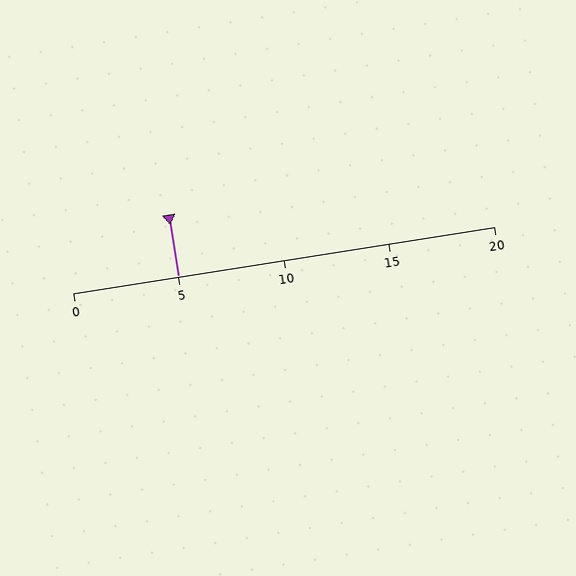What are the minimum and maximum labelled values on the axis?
The axis runs from 0 to 20.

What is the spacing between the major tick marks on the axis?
The major ticks are spaced 5 apart.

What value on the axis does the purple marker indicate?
The marker indicates approximately 5.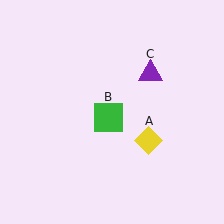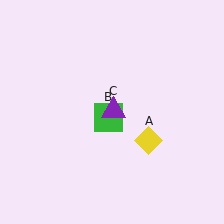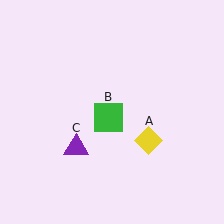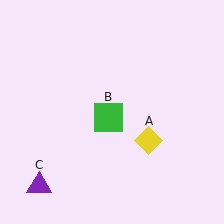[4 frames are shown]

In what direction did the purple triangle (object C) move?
The purple triangle (object C) moved down and to the left.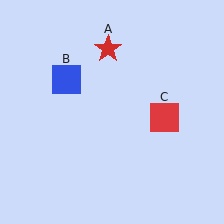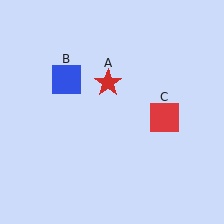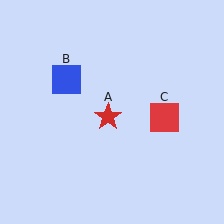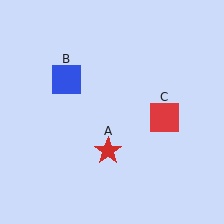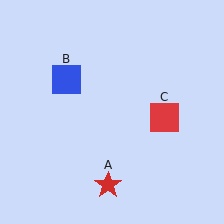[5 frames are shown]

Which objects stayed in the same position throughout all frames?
Blue square (object B) and red square (object C) remained stationary.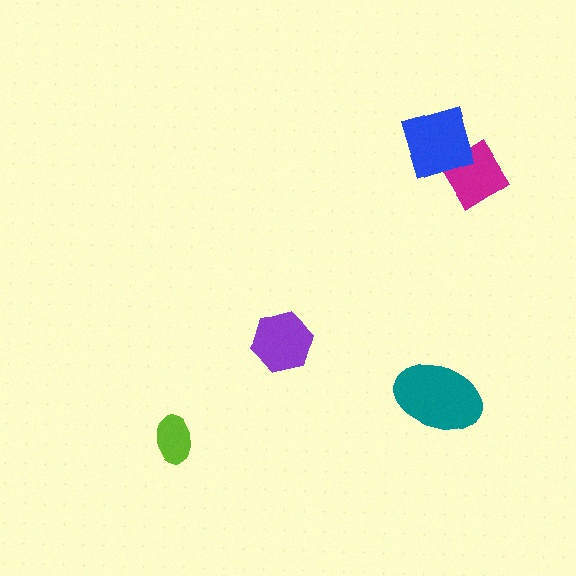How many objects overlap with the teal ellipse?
0 objects overlap with the teal ellipse.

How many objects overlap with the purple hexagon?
0 objects overlap with the purple hexagon.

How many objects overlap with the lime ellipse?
0 objects overlap with the lime ellipse.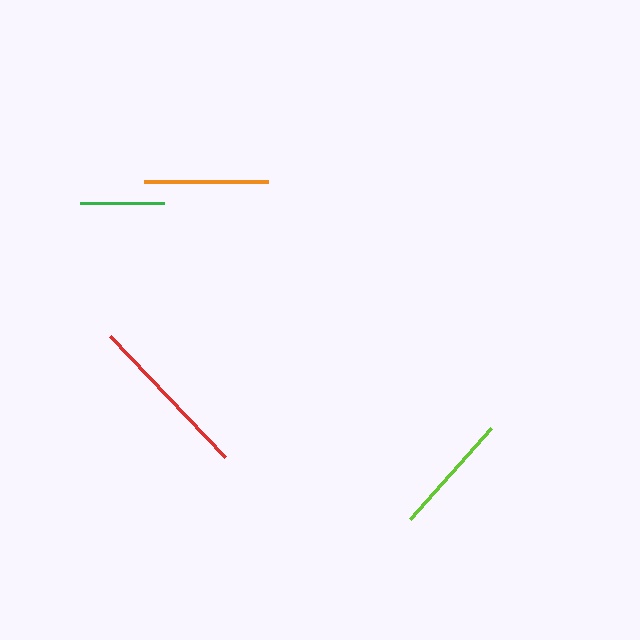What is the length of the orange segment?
The orange segment is approximately 124 pixels long.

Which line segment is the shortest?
The green line is the shortest at approximately 83 pixels.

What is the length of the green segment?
The green segment is approximately 83 pixels long.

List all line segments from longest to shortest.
From longest to shortest: red, orange, lime, green.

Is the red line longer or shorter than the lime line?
The red line is longer than the lime line.